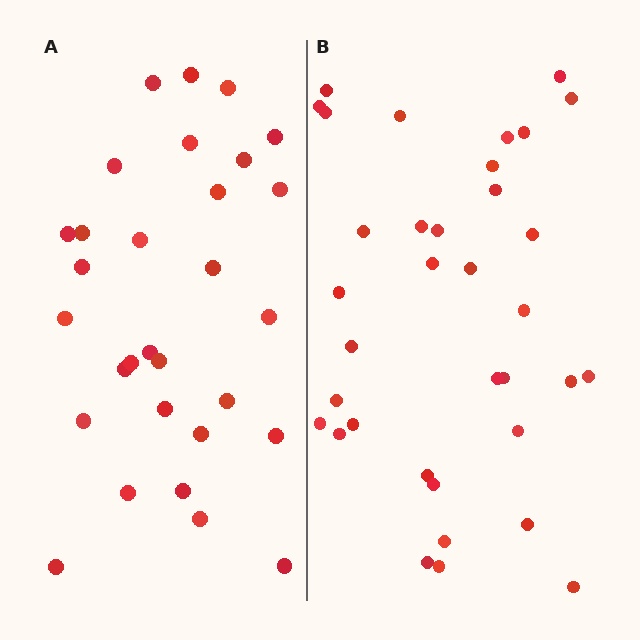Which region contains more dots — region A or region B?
Region B (the right region) has more dots.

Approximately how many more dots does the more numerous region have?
Region B has about 5 more dots than region A.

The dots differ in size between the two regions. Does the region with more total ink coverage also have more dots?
No. Region A has more total ink coverage because its dots are larger, but region B actually contains more individual dots. Total area can be misleading — the number of items is what matters here.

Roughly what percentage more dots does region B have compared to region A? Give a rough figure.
About 15% more.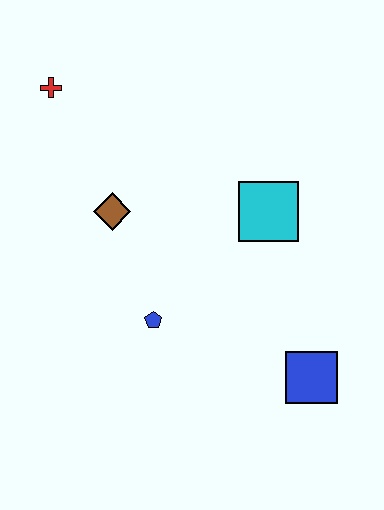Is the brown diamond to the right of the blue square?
No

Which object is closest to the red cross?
The brown diamond is closest to the red cross.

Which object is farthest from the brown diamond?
The blue square is farthest from the brown diamond.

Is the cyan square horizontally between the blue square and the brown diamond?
Yes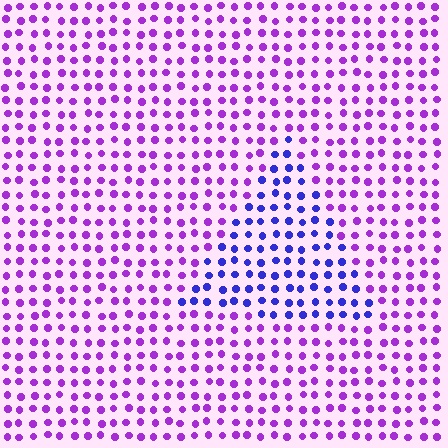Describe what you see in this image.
The image is filled with small purple elements in a uniform arrangement. A triangle-shaped region is visible where the elements are tinted to a slightly different hue, forming a subtle color boundary.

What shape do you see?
I see a triangle.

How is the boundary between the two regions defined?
The boundary is defined purely by a slight shift in hue (about 42 degrees). Spacing, size, and orientation are identical on both sides.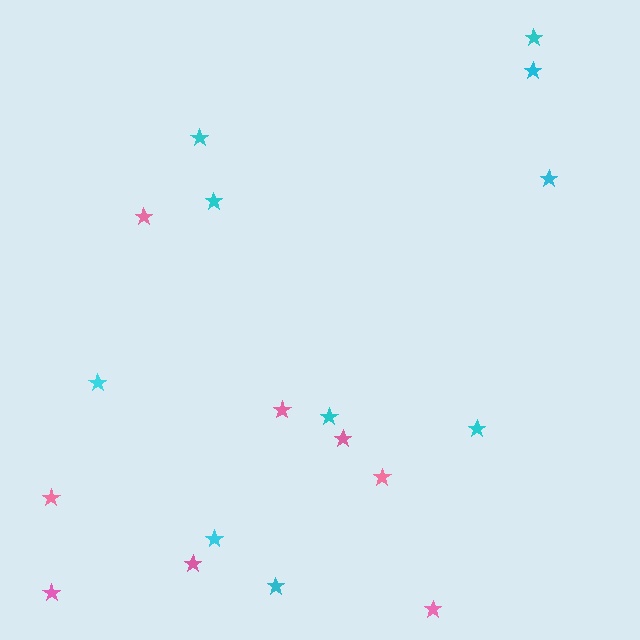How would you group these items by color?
There are 2 groups: one group of pink stars (8) and one group of cyan stars (10).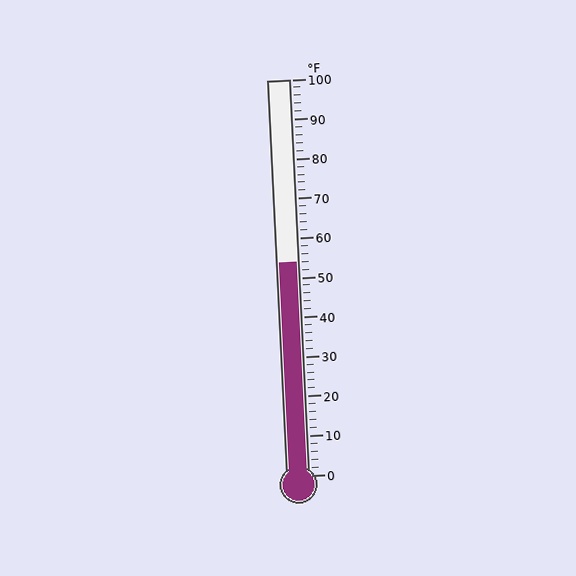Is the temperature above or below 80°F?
The temperature is below 80°F.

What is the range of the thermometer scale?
The thermometer scale ranges from 0°F to 100°F.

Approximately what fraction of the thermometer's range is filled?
The thermometer is filled to approximately 55% of its range.